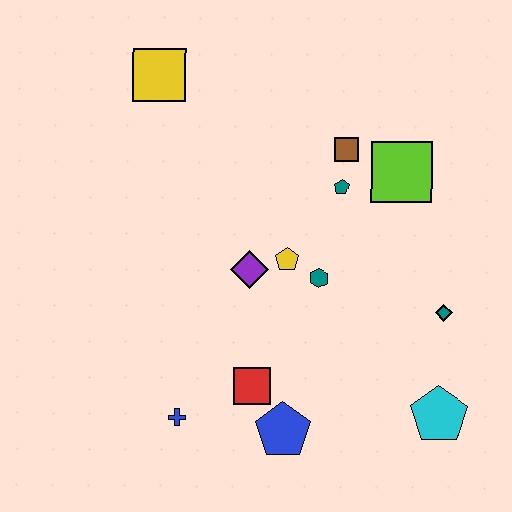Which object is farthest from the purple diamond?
The cyan pentagon is farthest from the purple diamond.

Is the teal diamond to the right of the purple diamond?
Yes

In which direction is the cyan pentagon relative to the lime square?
The cyan pentagon is below the lime square.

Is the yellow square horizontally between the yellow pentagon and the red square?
No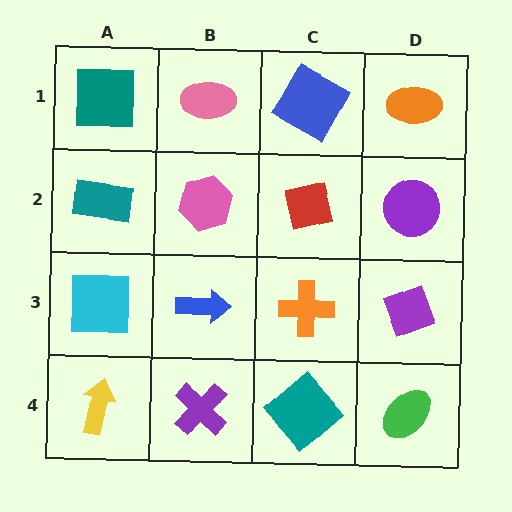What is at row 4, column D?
A green ellipse.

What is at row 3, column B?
A blue arrow.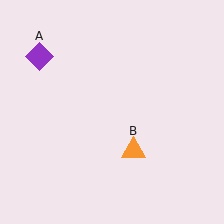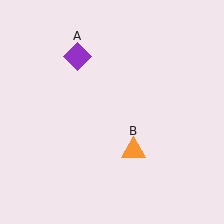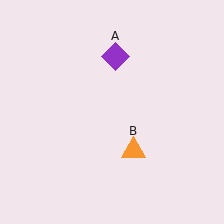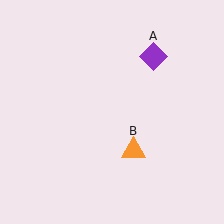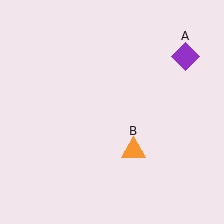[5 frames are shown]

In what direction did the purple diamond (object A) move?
The purple diamond (object A) moved right.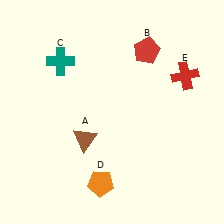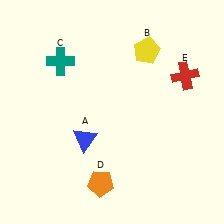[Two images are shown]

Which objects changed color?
A changed from brown to blue. B changed from red to yellow.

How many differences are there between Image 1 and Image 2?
There are 2 differences between the two images.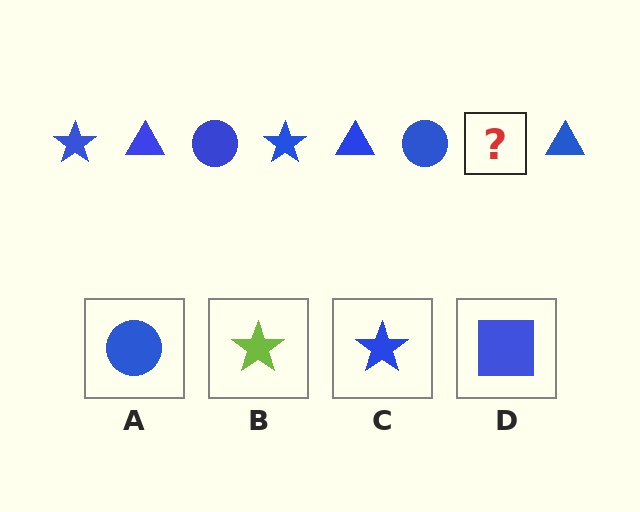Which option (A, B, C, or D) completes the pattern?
C.